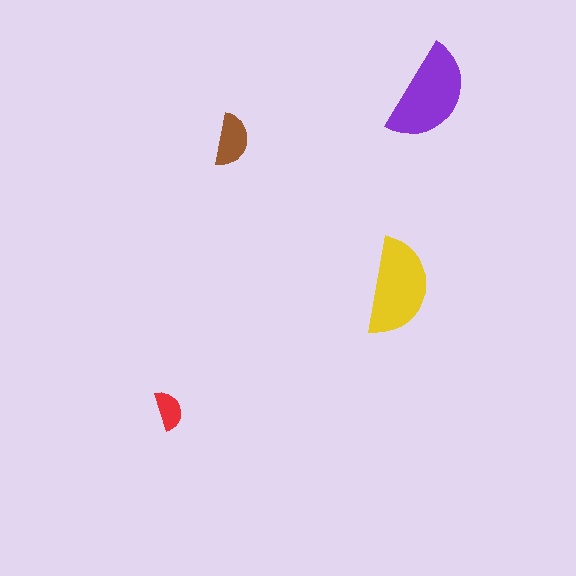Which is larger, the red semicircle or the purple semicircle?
The purple one.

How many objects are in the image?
There are 4 objects in the image.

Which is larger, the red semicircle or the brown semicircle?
The brown one.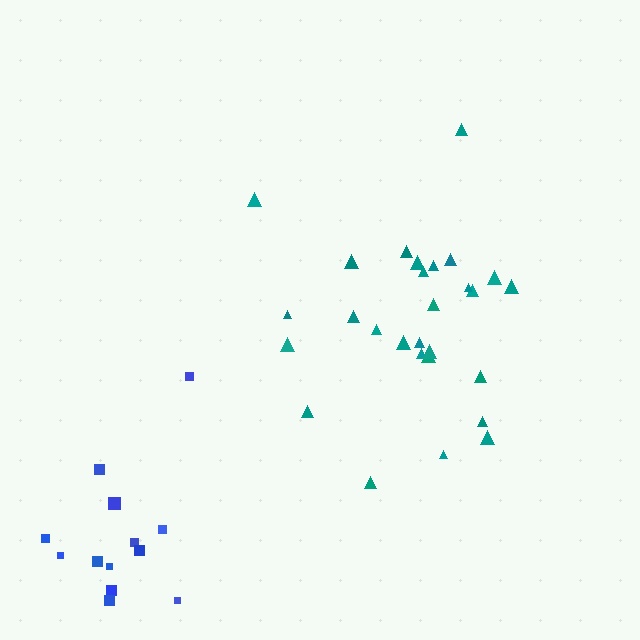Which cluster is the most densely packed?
Teal.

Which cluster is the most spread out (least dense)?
Blue.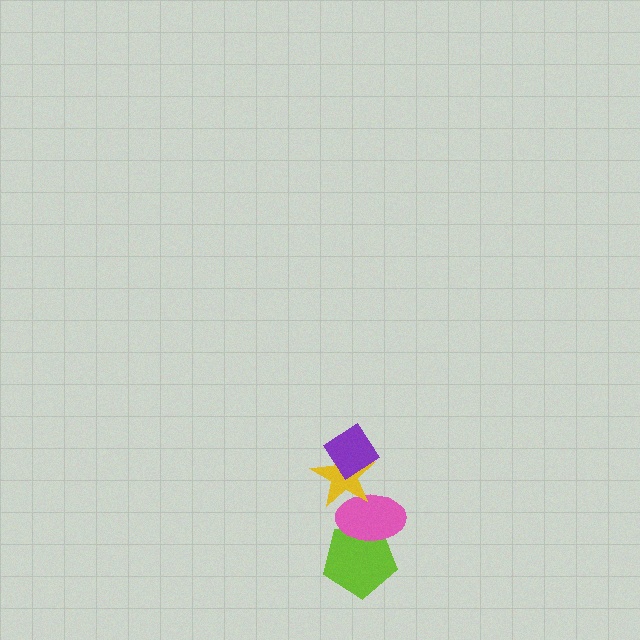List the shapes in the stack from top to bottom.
From top to bottom: the purple diamond, the yellow star, the pink ellipse, the lime pentagon.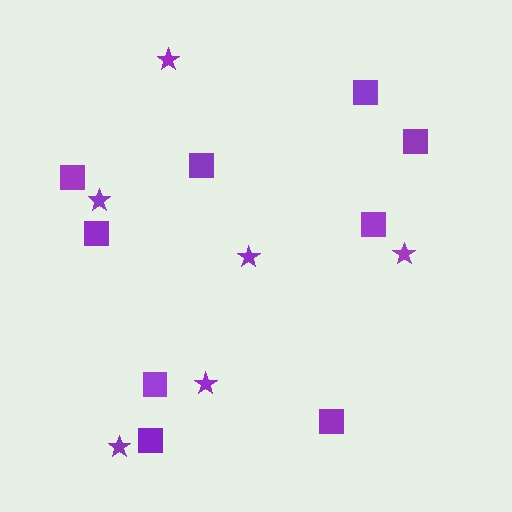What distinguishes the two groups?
There are 2 groups: one group of squares (9) and one group of stars (6).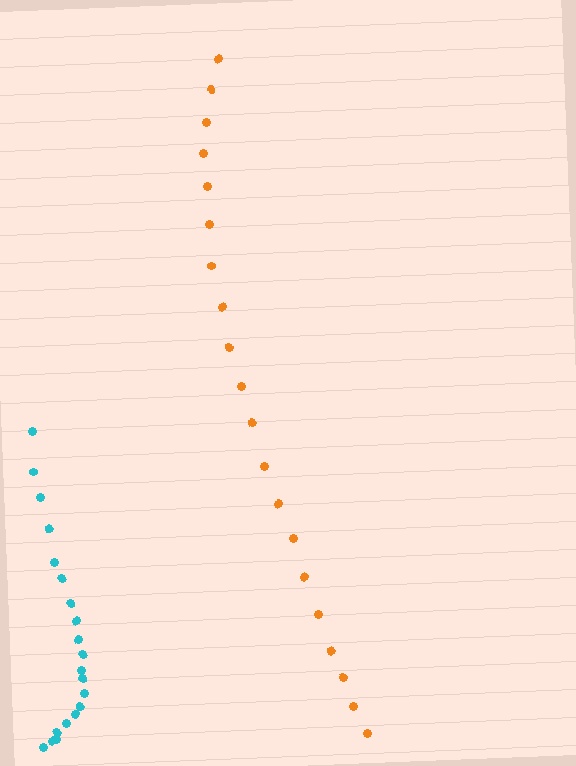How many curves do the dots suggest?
There are 2 distinct paths.